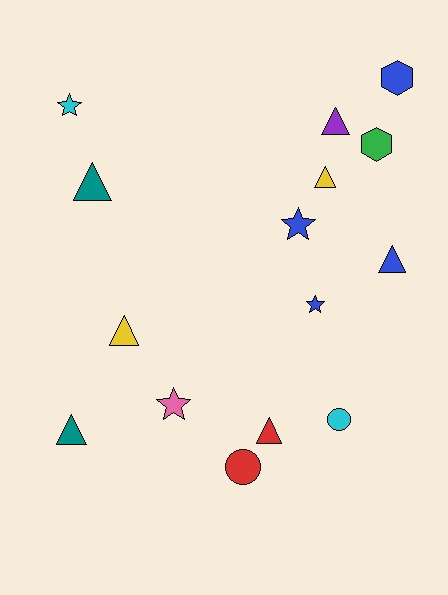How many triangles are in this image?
There are 7 triangles.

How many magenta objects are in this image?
There are no magenta objects.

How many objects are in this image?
There are 15 objects.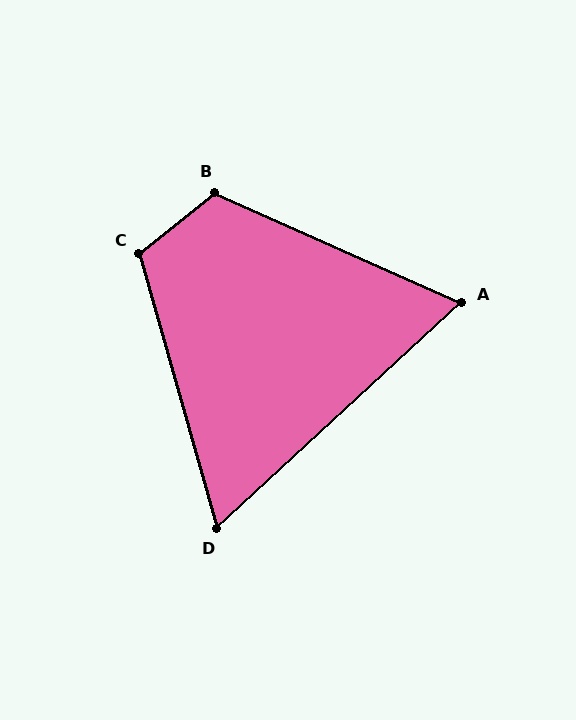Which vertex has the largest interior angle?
B, at approximately 117 degrees.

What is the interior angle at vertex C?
Approximately 113 degrees (obtuse).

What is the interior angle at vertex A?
Approximately 67 degrees (acute).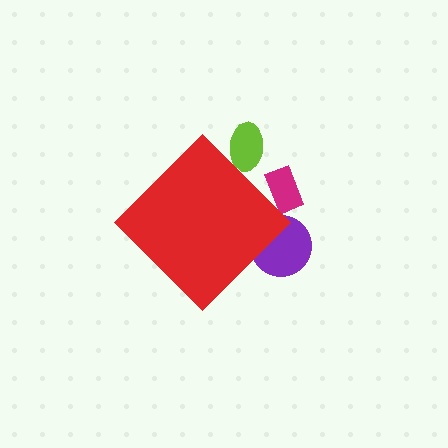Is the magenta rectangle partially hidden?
Yes, the magenta rectangle is partially hidden behind the red diamond.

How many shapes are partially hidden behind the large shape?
3 shapes are partially hidden.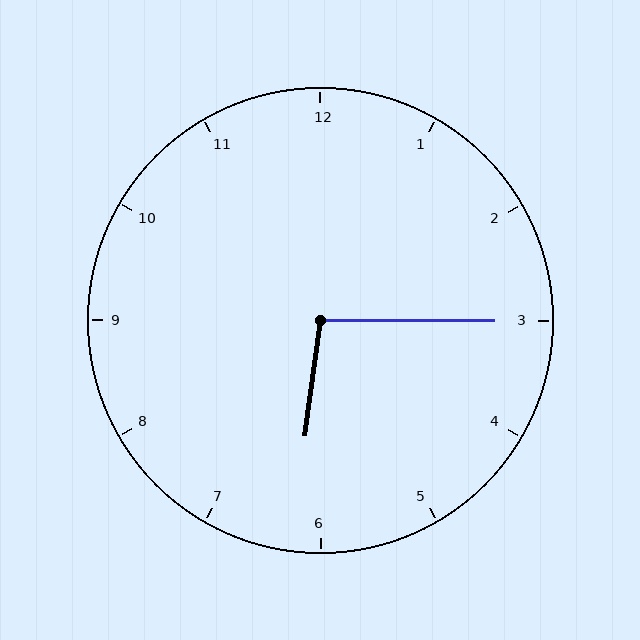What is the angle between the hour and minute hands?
Approximately 98 degrees.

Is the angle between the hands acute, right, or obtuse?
It is obtuse.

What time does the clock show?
6:15.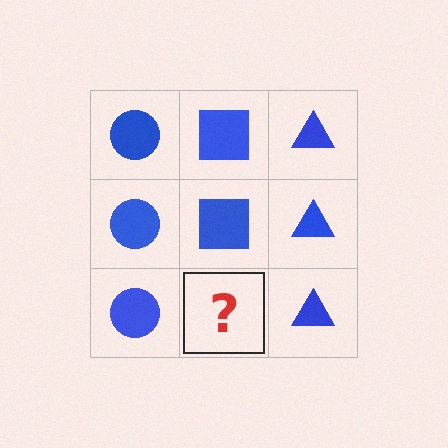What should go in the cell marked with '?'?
The missing cell should contain a blue square.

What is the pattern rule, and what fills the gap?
The rule is that each column has a consistent shape. The gap should be filled with a blue square.